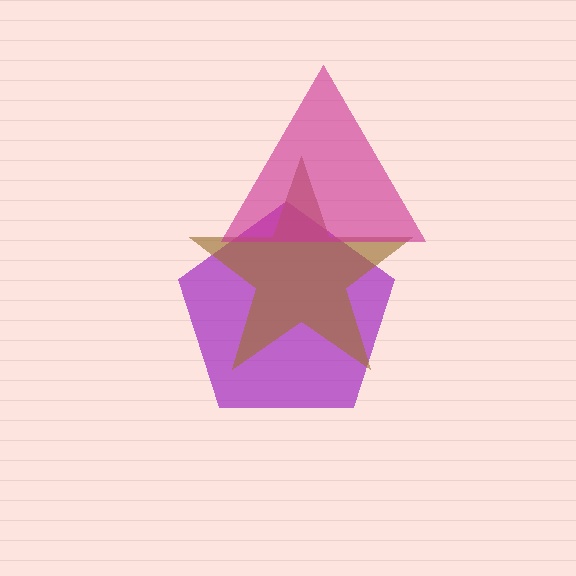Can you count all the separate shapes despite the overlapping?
Yes, there are 3 separate shapes.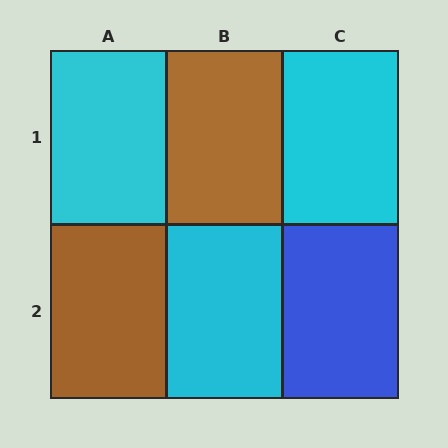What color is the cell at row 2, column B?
Cyan.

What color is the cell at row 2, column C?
Blue.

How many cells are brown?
2 cells are brown.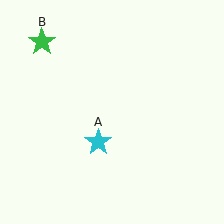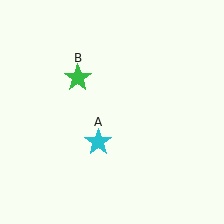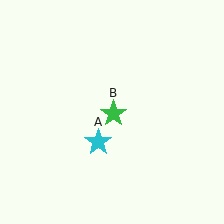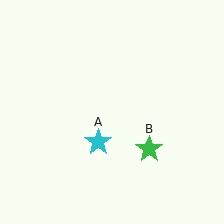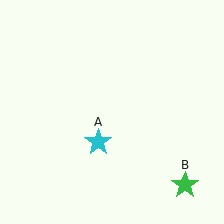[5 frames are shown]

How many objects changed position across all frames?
1 object changed position: green star (object B).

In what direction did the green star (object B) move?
The green star (object B) moved down and to the right.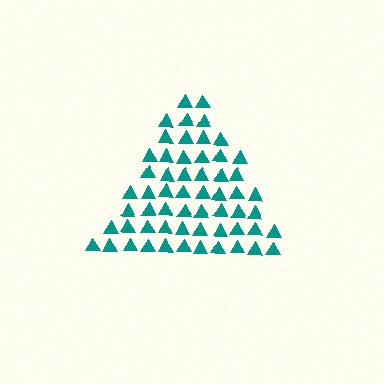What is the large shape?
The large shape is a triangle.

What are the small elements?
The small elements are triangles.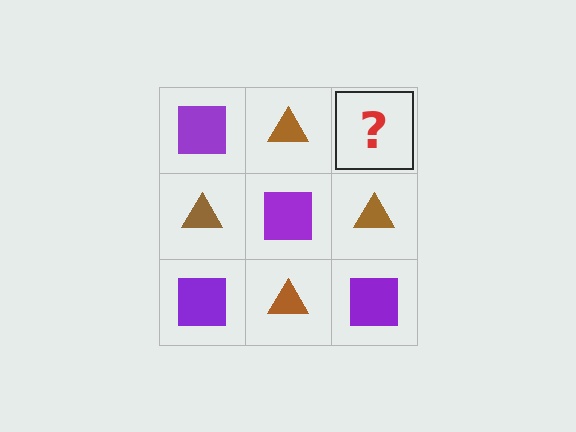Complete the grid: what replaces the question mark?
The question mark should be replaced with a purple square.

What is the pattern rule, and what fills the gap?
The rule is that it alternates purple square and brown triangle in a checkerboard pattern. The gap should be filled with a purple square.